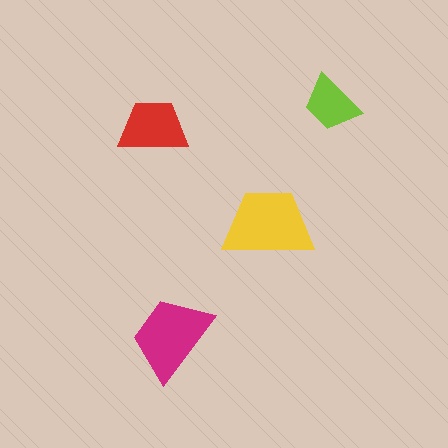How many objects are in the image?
There are 4 objects in the image.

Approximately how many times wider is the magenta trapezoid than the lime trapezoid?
About 1.5 times wider.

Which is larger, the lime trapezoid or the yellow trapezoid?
The yellow one.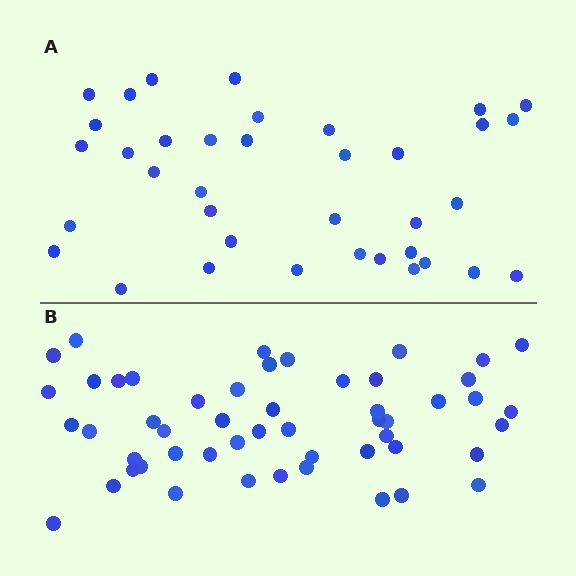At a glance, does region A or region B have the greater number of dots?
Region B (the bottom region) has more dots.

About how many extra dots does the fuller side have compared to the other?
Region B has approximately 15 more dots than region A.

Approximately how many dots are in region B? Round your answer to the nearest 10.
About 50 dots. (The exact count is 52, which rounds to 50.)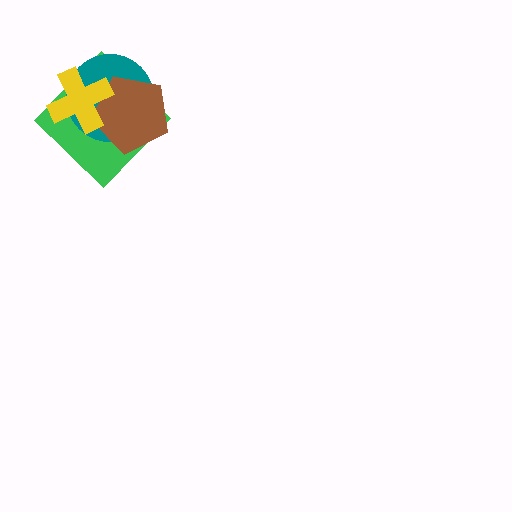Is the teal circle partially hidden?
Yes, it is partially covered by another shape.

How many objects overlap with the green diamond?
3 objects overlap with the green diamond.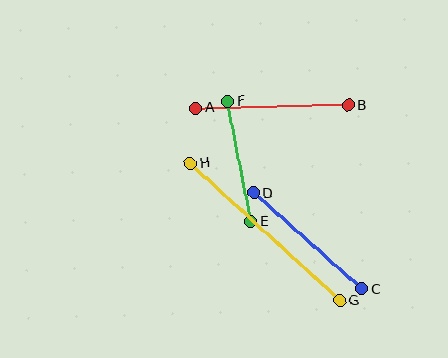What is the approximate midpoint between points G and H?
The midpoint is at approximately (265, 232) pixels.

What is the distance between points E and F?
The distance is approximately 123 pixels.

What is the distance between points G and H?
The distance is approximately 203 pixels.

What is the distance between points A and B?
The distance is approximately 153 pixels.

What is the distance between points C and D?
The distance is approximately 145 pixels.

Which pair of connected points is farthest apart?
Points G and H are farthest apart.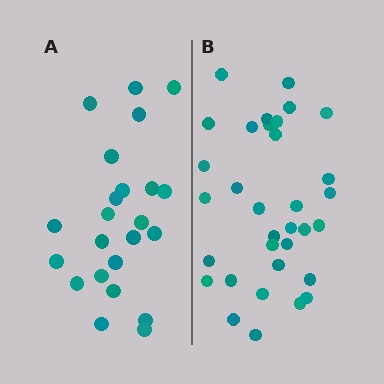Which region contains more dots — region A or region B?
Region B (the right region) has more dots.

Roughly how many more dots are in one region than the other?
Region B has roughly 10 or so more dots than region A.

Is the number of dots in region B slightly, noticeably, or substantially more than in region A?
Region B has noticeably more, but not dramatically so. The ratio is roughly 1.4 to 1.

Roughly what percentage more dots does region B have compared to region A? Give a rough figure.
About 45% more.